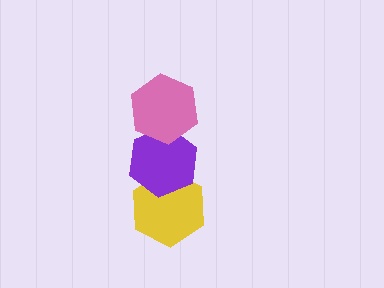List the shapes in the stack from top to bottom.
From top to bottom: the pink hexagon, the purple hexagon, the yellow hexagon.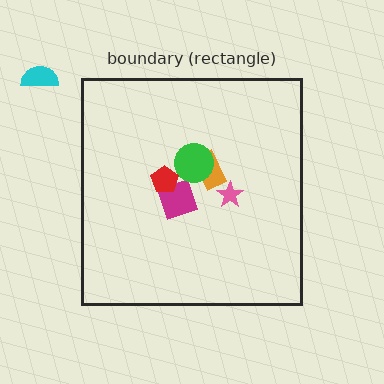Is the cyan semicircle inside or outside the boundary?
Outside.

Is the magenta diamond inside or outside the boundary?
Inside.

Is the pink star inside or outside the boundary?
Inside.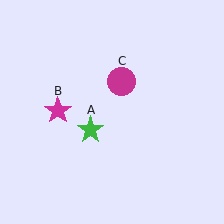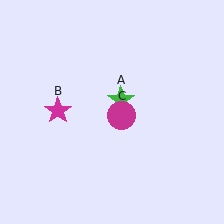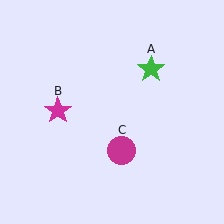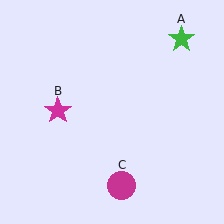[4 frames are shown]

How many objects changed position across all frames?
2 objects changed position: green star (object A), magenta circle (object C).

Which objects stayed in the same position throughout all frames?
Magenta star (object B) remained stationary.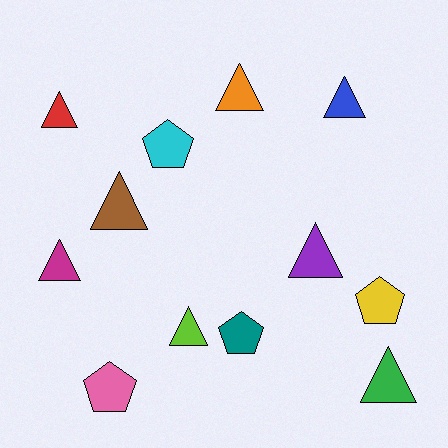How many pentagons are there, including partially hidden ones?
There are 4 pentagons.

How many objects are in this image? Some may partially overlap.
There are 12 objects.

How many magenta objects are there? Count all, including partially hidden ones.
There is 1 magenta object.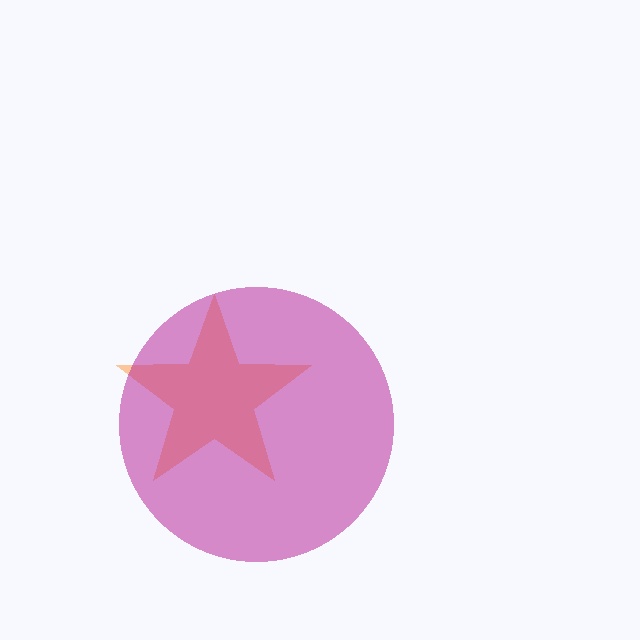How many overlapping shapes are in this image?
There are 2 overlapping shapes in the image.